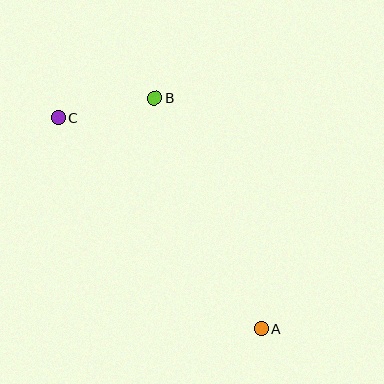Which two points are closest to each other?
Points B and C are closest to each other.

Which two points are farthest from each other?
Points A and C are farthest from each other.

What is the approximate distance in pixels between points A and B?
The distance between A and B is approximately 254 pixels.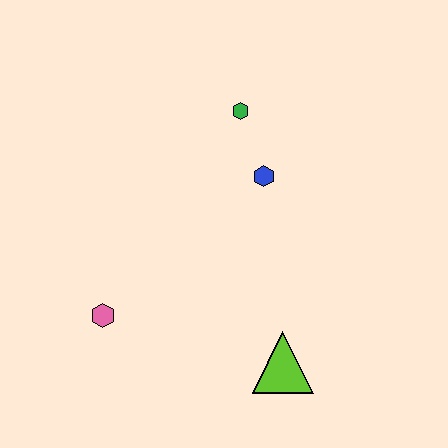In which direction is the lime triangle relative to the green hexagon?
The lime triangle is below the green hexagon.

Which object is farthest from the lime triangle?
The green hexagon is farthest from the lime triangle.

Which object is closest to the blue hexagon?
The green hexagon is closest to the blue hexagon.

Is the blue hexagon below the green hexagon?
Yes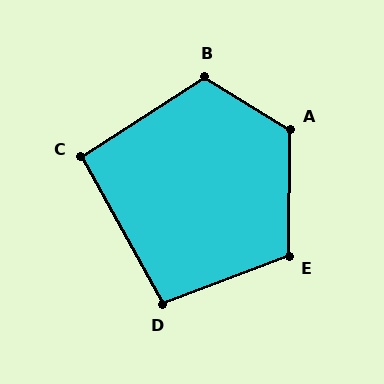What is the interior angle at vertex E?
Approximately 111 degrees (obtuse).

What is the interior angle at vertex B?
Approximately 115 degrees (obtuse).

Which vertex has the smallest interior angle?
C, at approximately 94 degrees.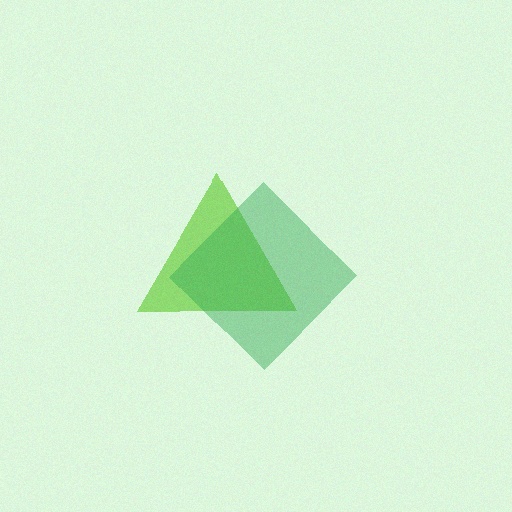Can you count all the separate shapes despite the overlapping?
Yes, there are 2 separate shapes.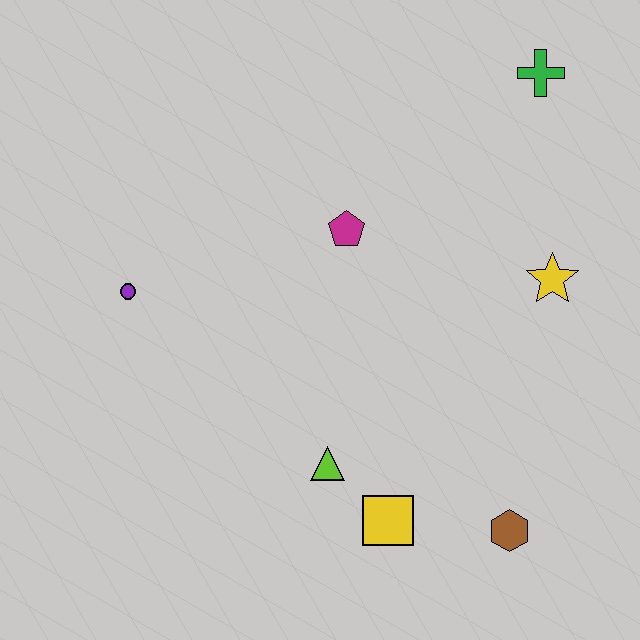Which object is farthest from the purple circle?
The green cross is farthest from the purple circle.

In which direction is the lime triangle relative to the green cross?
The lime triangle is below the green cross.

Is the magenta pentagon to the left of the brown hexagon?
Yes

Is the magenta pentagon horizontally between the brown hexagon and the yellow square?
No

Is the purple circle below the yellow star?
Yes